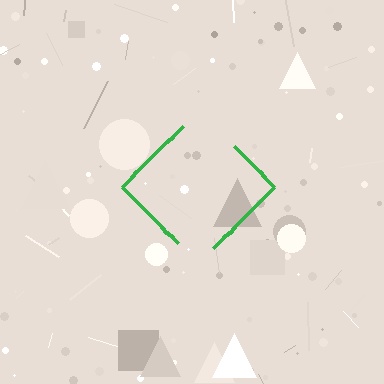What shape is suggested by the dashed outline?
The dashed outline suggests a diamond.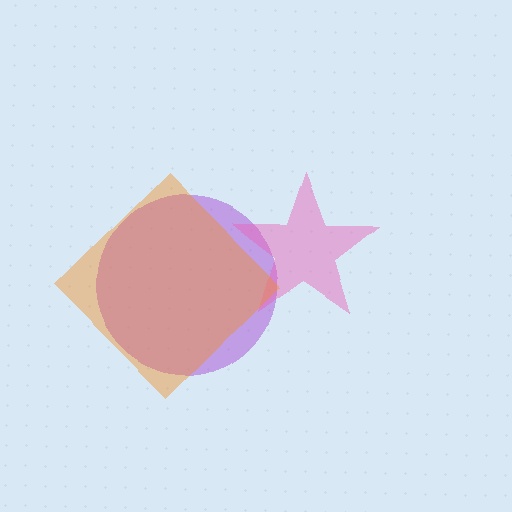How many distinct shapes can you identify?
There are 3 distinct shapes: a purple circle, a pink star, an orange diamond.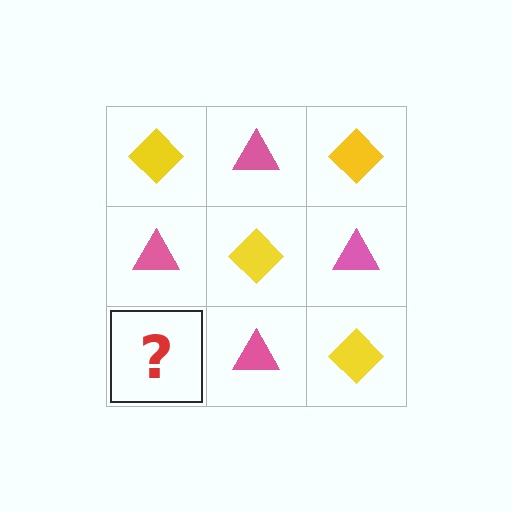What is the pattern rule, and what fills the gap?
The rule is that it alternates yellow diamond and pink triangle in a checkerboard pattern. The gap should be filled with a yellow diamond.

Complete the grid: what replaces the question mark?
The question mark should be replaced with a yellow diamond.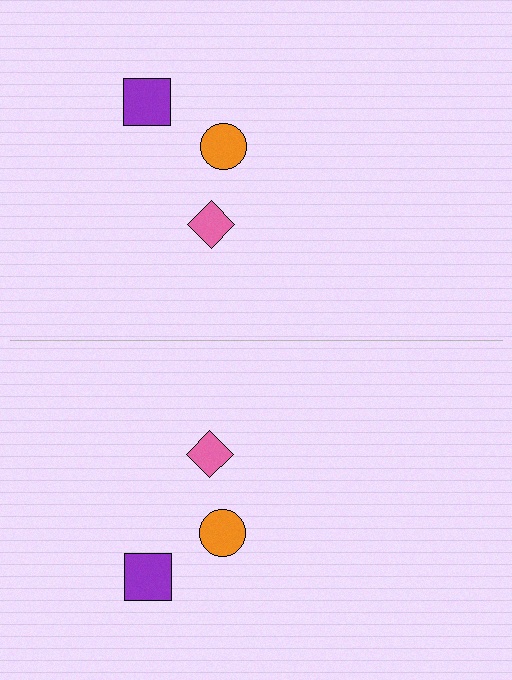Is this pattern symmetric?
Yes, this pattern has bilateral (reflection) symmetry.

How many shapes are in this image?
There are 6 shapes in this image.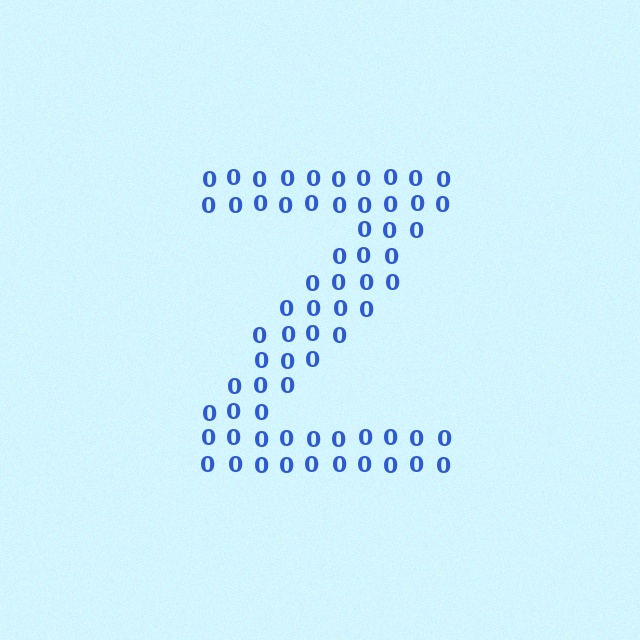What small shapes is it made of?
It is made of small digit 0's.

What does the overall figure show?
The overall figure shows the letter Z.